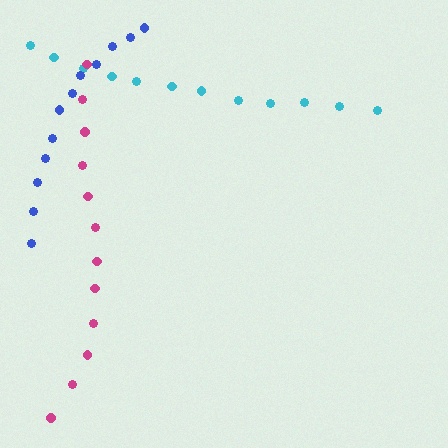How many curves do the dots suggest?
There are 3 distinct paths.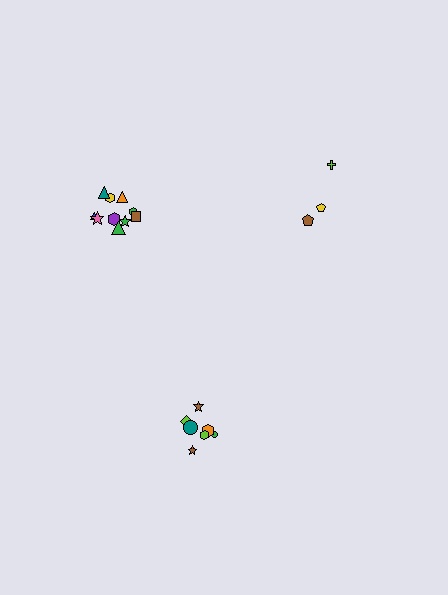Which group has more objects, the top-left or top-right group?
The top-left group.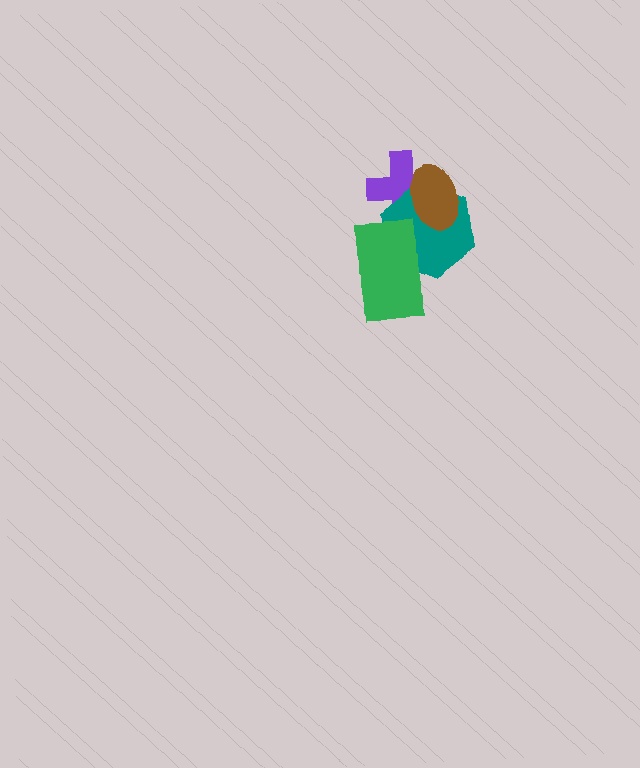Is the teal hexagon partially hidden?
Yes, it is partially covered by another shape.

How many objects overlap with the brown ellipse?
2 objects overlap with the brown ellipse.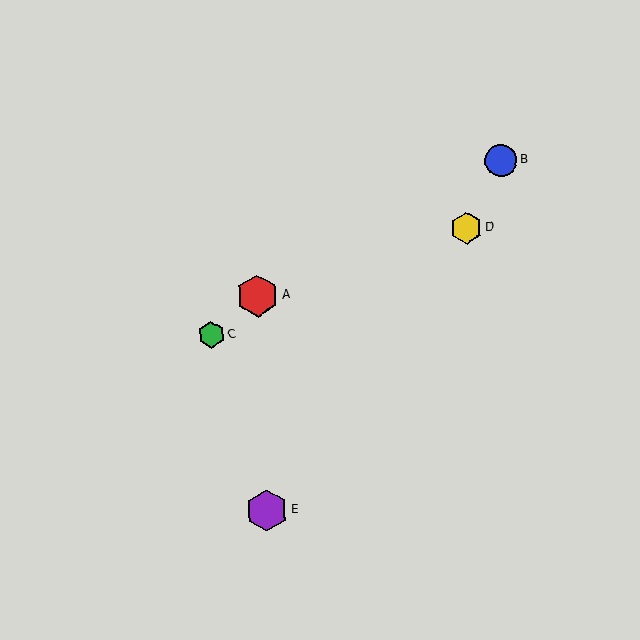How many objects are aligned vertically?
2 objects (A, E) are aligned vertically.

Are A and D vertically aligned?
No, A is at x≈258 and D is at x≈466.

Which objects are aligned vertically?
Objects A, E are aligned vertically.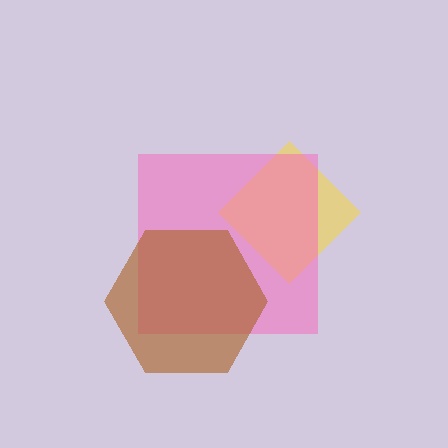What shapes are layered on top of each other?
The layered shapes are: a yellow diamond, a pink square, a brown hexagon.